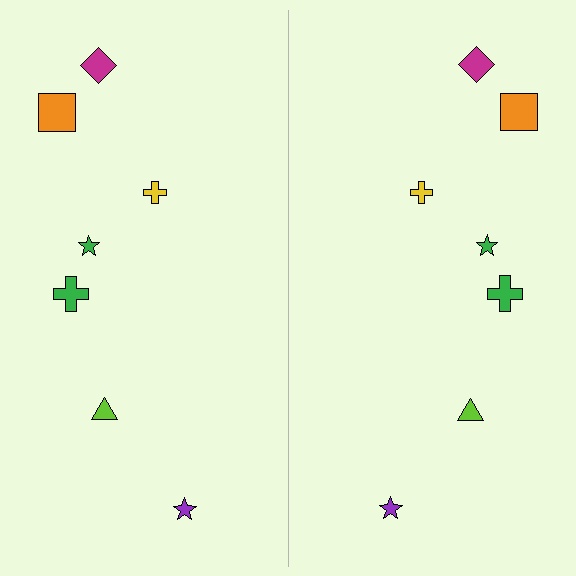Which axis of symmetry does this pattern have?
The pattern has a vertical axis of symmetry running through the center of the image.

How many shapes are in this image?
There are 14 shapes in this image.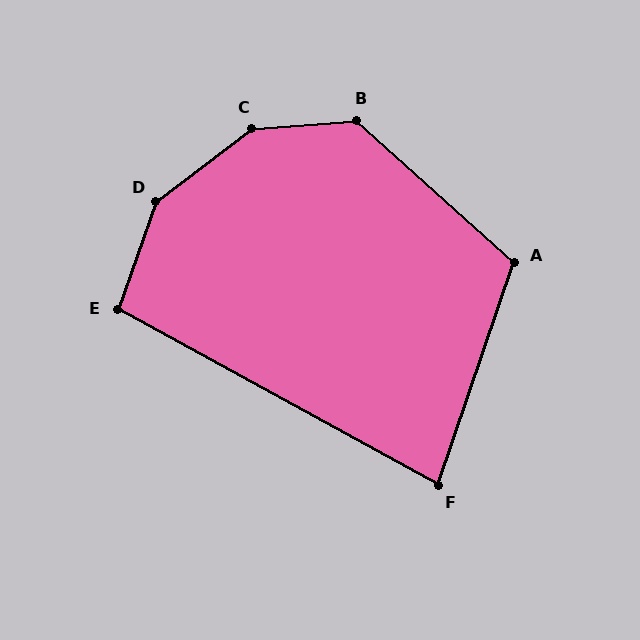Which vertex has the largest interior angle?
C, at approximately 148 degrees.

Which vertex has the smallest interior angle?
F, at approximately 80 degrees.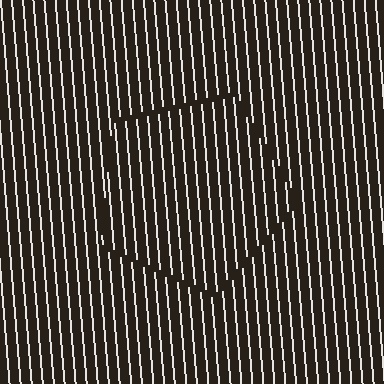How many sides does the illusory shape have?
5 sides — the line-ends trace a pentagon.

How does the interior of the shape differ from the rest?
The interior of the shape contains the same grating, shifted by half a period — the contour is defined by the phase discontinuity where line-ends from the inner and outer gratings abut.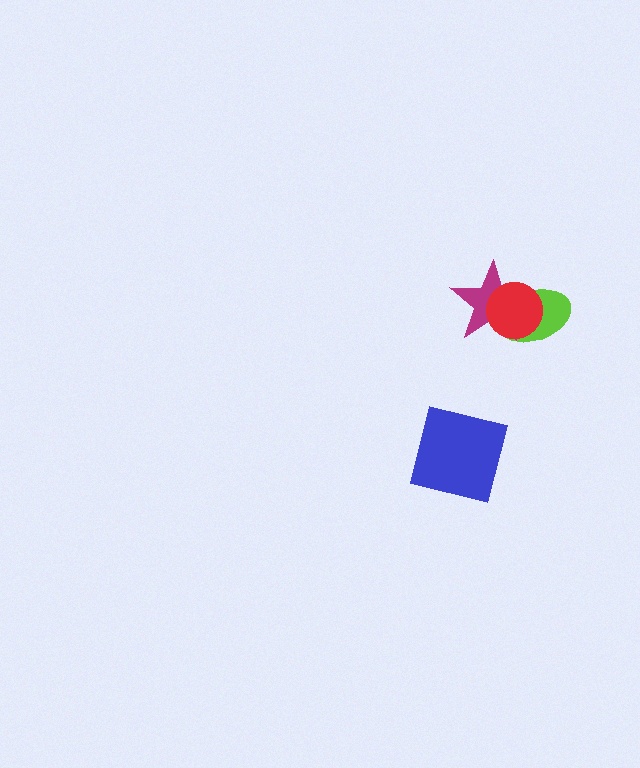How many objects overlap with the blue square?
0 objects overlap with the blue square.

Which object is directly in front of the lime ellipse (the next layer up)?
The magenta star is directly in front of the lime ellipse.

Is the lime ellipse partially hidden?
Yes, it is partially covered by another shape.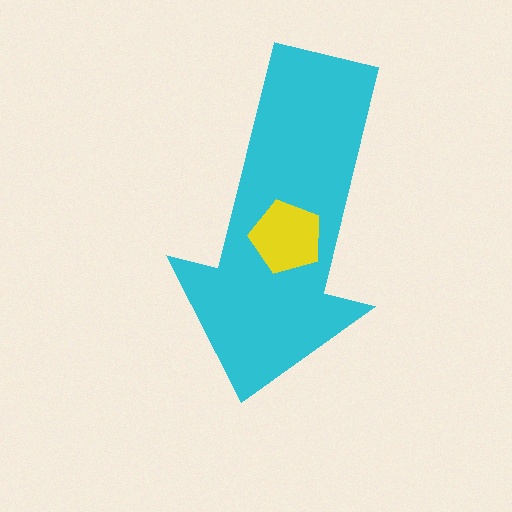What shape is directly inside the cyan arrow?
The yellow pentagon.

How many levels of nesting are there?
2.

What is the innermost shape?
The yellow pentagon.